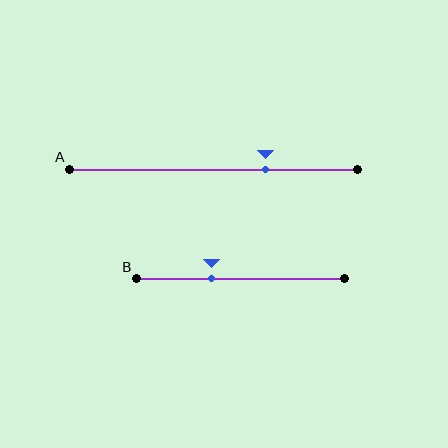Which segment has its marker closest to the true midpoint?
Segment B has its marker closest to the true midpoint.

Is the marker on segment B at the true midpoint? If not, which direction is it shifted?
No, the marker on segment B is shifted to the left by about 14% of the segment length.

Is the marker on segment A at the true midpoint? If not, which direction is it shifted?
No, the marker on segment A is shifted to the right by about 18% of the segment length.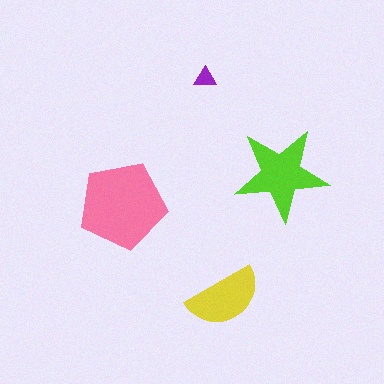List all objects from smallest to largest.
The purple triangle, the yellow semicircle, the lime star, the pink pentagon.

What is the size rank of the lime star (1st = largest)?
2nd.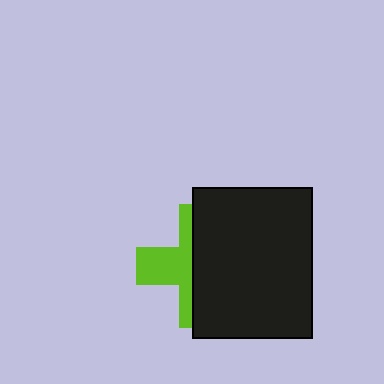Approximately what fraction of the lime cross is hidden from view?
Roughly 60% of the lime cross is hidden behind the black rectangle.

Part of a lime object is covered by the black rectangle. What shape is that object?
It is a cross.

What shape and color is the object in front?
The object in front is a black rectangle.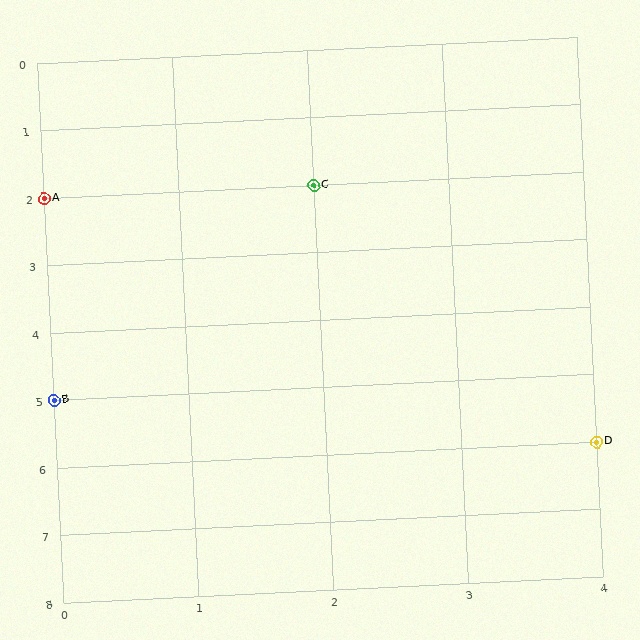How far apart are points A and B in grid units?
Points A and B are 3 rows apart.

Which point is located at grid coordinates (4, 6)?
Point D is at (4, 6).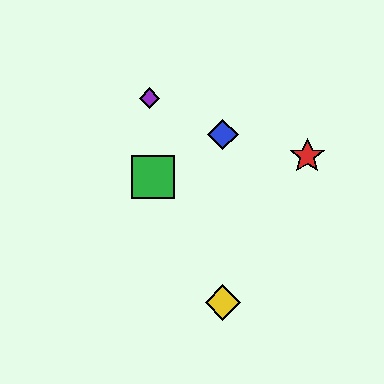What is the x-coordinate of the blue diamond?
The blue diamond is at x≈223.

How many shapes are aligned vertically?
2 shapes (the blue diamond, the yellow diamond) are aligned vertically.